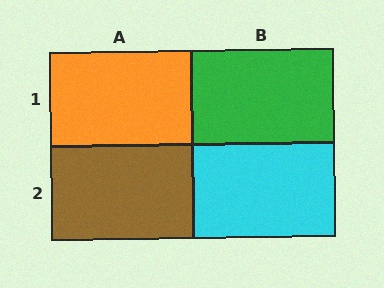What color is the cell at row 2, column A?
Brown.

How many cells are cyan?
1 cell is cyan.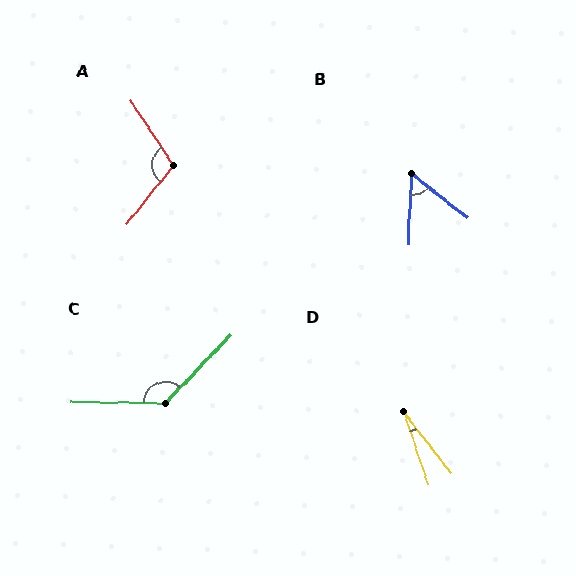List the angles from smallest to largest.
D (19°), B (54°), A (108°), C (133°).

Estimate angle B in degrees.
Approximately 54 degrees.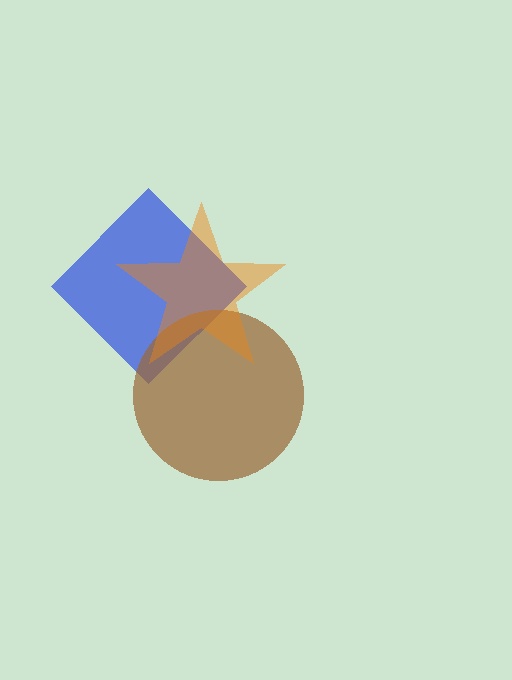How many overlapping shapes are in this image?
There are 3 overlapping shapes in the image.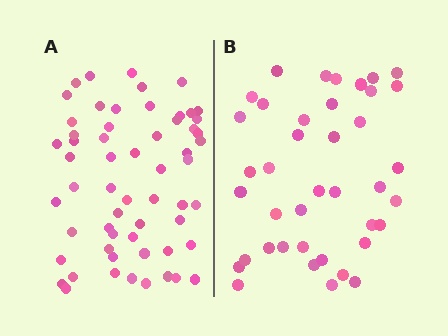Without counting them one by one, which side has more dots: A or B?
Region A (the left region) has more dots.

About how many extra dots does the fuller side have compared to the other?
Region A has approximately 20 more dots than region B.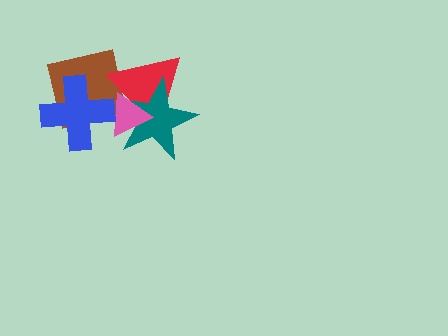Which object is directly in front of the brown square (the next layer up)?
The red triangle is directly in front of the brown square.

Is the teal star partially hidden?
Yes, it is partially covered by another shape.